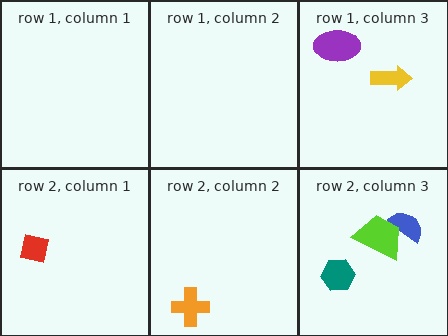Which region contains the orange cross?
The row 2, column 2 region.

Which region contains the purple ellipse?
The row 1, column 3 region.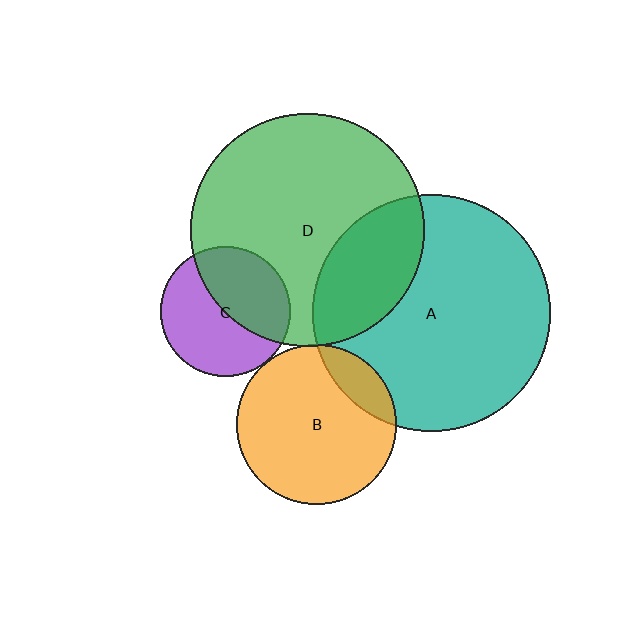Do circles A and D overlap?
Yes.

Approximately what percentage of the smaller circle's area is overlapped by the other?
Approximately 25%.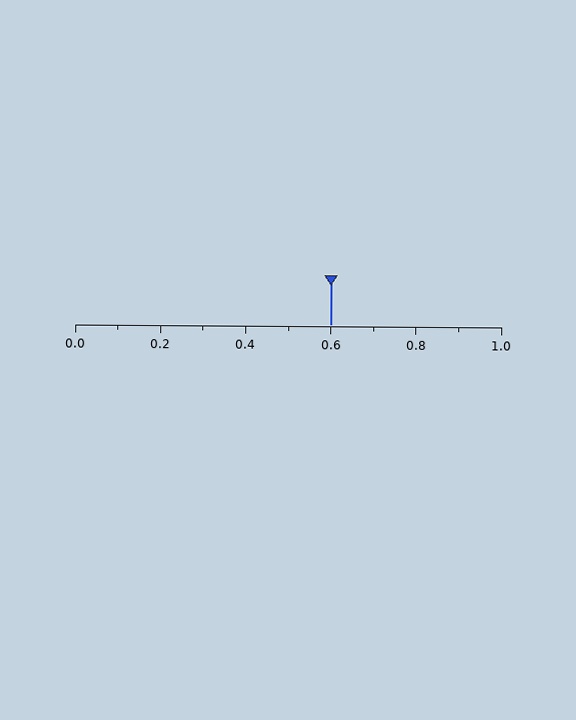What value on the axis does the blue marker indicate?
The marker indicates approximately 0.6.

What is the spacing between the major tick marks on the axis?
The major ticks are spaced 0.2 apart.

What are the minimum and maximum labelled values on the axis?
The axis runs from 0.0 to 1.0.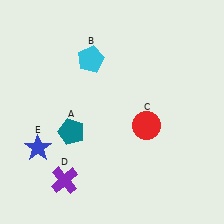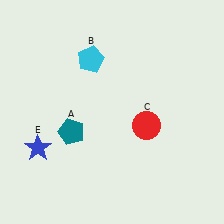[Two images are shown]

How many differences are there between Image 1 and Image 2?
There is 1 difference between the two images.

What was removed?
The purple cross (D) was removed in Image 2.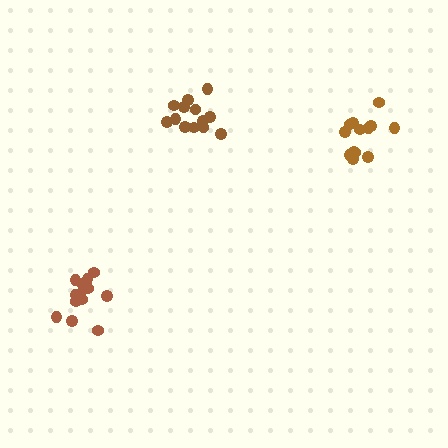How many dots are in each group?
Group 1: 13 dots, Group 2: 13 dots, Group 3: 16 dots (42 total).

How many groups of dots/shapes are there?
There are 3 groups.